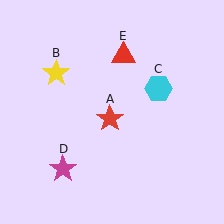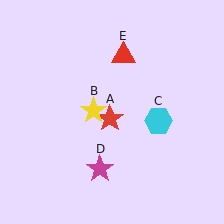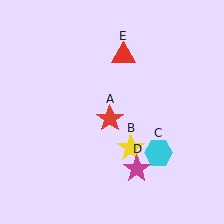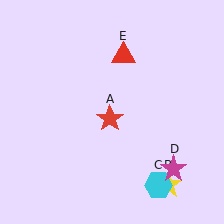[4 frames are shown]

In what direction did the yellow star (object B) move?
The yellow star (object B) moved down and to the right.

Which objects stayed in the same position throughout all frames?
Red star (object A) and red triangle (object E) remained stationary.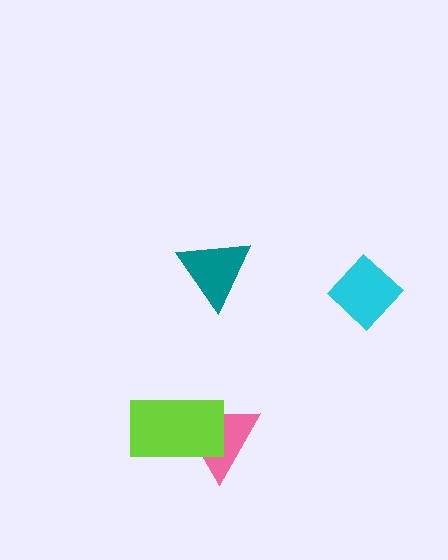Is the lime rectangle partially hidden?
No, no other shape covers it.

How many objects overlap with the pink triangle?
1 object overlaps with the pink triangle.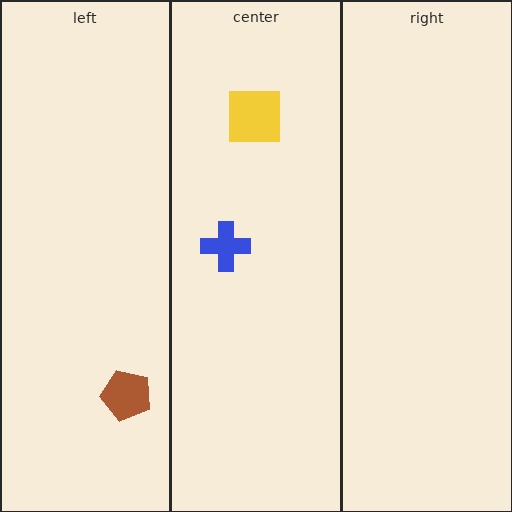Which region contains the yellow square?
The center region.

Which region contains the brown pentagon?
The left region.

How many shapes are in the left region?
1.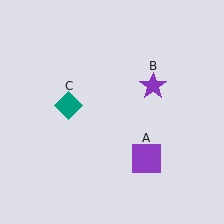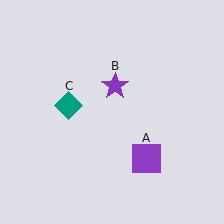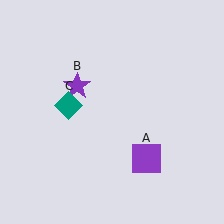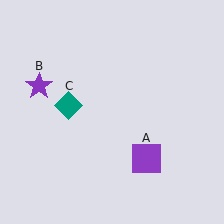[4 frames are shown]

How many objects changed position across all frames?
1 object changed position: purple star (object B).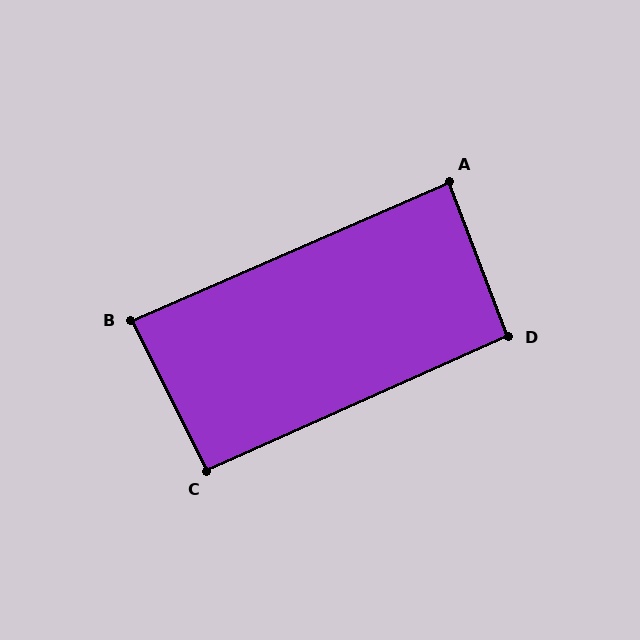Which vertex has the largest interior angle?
D, at approximately 93 degrees.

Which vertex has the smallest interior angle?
B, at approximately 87 degrees.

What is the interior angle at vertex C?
Approximately 93 degrees (approximately right).